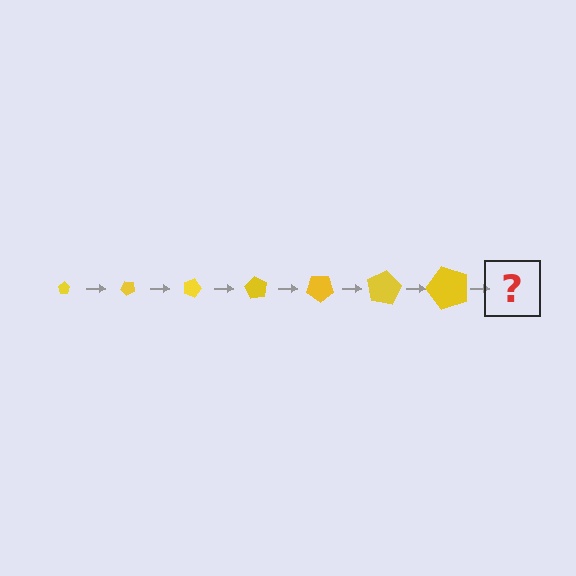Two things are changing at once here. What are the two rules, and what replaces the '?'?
The two rules are that the pentagon grows larger each step and it rotates 45 degrees each step. The '?' should be a pentagon, larger than the previous one and rotated 315 degrees from the start.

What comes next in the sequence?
The next element should be a pentagon, larger than the previous one and rotated 315 degrees from the start.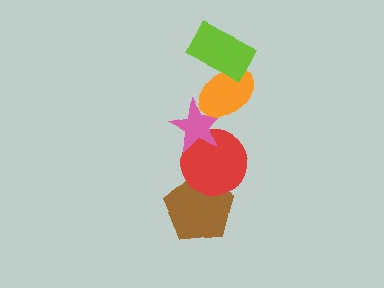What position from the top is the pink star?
The pink star is 3rd from the top.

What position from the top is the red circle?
The red circle is 4th from the top.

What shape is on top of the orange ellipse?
The lime rectangle is on top of the orange ellipse.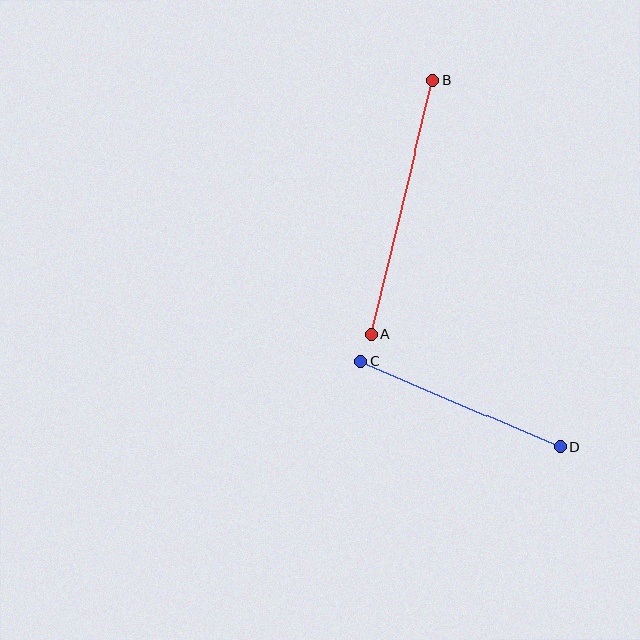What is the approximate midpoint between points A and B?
The midpoint is at approximately (402, 207) pixels.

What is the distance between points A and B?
The distance is approximately 262 pixels.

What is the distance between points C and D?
The distance is approximately 217 pixels.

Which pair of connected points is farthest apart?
Points A and B are farthest apart.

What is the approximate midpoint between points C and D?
The midpoint is at approximately (461, 404) pixels.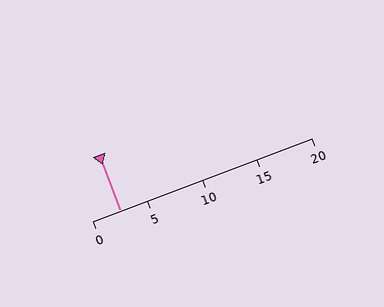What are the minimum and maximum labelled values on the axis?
The axis runs from 0 to 20.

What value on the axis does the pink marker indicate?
The marker indicates approximately 2.5.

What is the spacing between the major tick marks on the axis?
The major ticks are spaced 5 apart.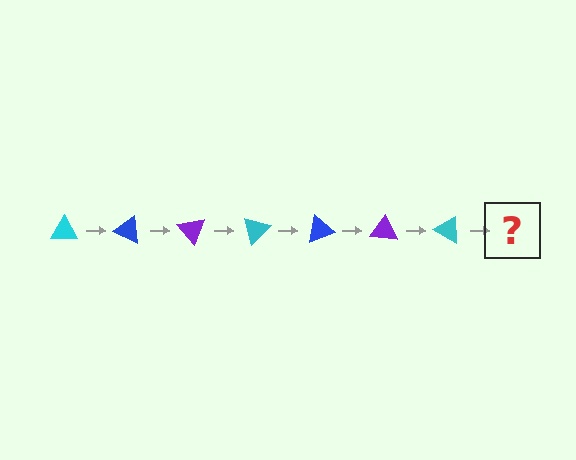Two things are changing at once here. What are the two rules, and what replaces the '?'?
The two rules are that it rotates 25 degrees each step and the color cycles through cyan, blue, and purple. The '?' should be a blue triangle, rotated 175 degrees from the start.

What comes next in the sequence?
The next element should be a blue triangle, rotated 175 degrees from the start.